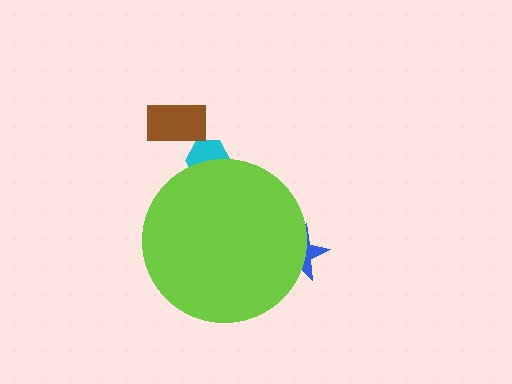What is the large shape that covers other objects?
A lime circle.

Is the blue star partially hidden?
Yes, the blue star is partially hidden behind the lime circle.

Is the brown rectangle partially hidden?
No, the brown rectangle is fully visible.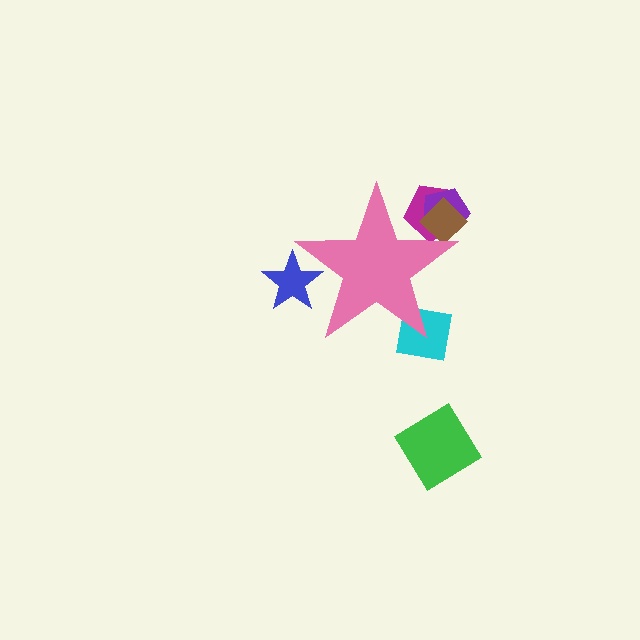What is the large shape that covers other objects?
A pink star.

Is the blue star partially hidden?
Yes, the blue star is partially hidden behind the pink star.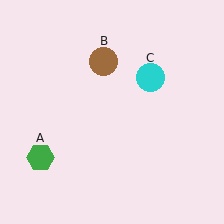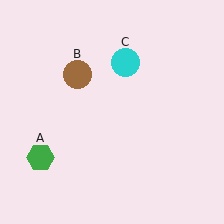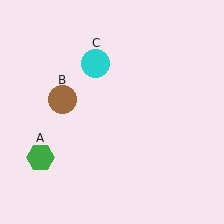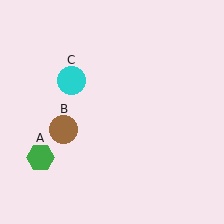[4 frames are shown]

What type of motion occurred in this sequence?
The brown circle (object B), cyan circle (object C) rotated counterclockwise around the center of the scene.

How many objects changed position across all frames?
2 objects changed position: brown circle (object B), cyan circle (object C).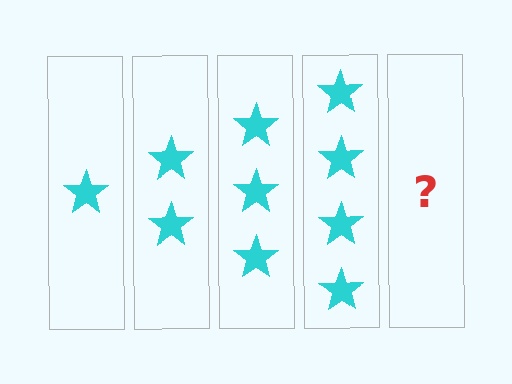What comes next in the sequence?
The next element should be 5 stars.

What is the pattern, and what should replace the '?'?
The pattern is that each step adds one more star. The '?' should be 5 stars.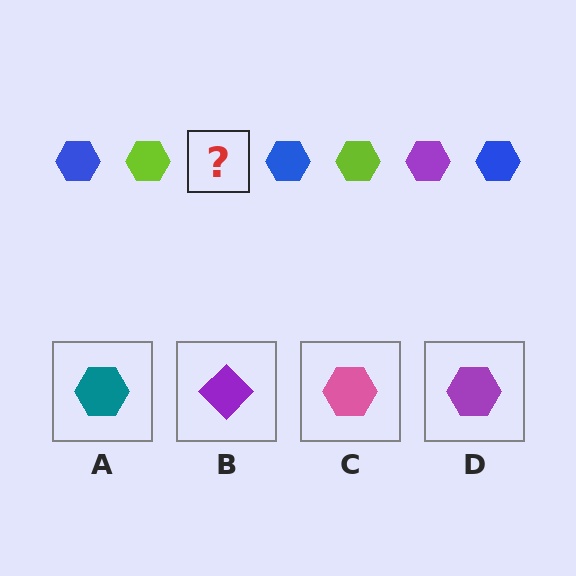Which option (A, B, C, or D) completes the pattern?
D.